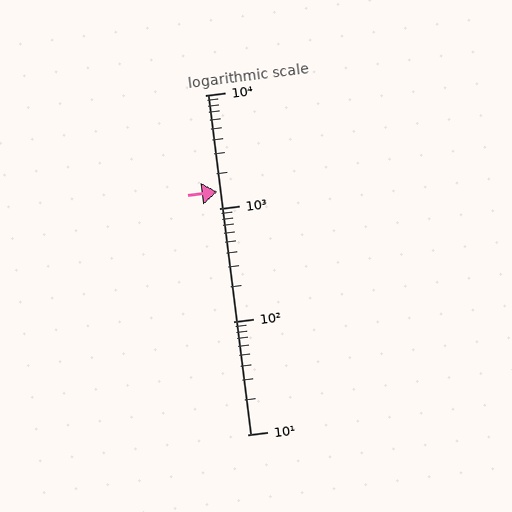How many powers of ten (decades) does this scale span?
The scale spans 3 decades, from 10 to 10000.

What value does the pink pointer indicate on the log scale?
The pointer indicates approximately 1400.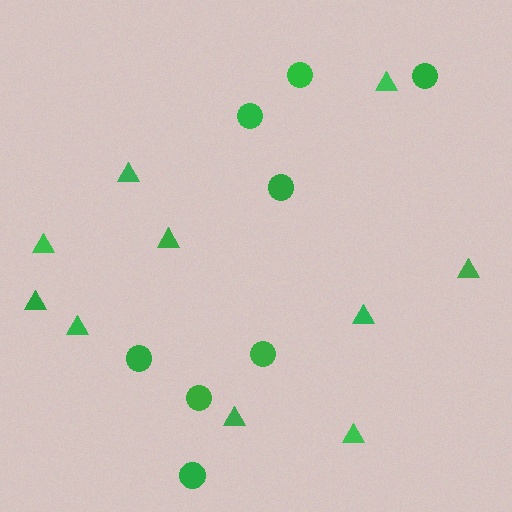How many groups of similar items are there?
There are 2 groups: one group of circles (8) and one group of triangles (10).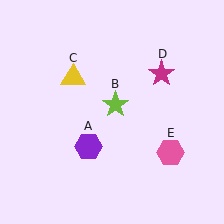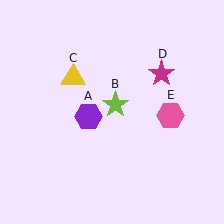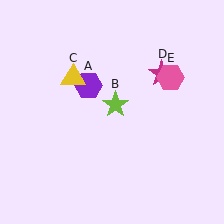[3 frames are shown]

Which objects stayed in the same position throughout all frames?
Lime star (object B) and yellow triangle (object C) and magenta star (object D) remained stationary.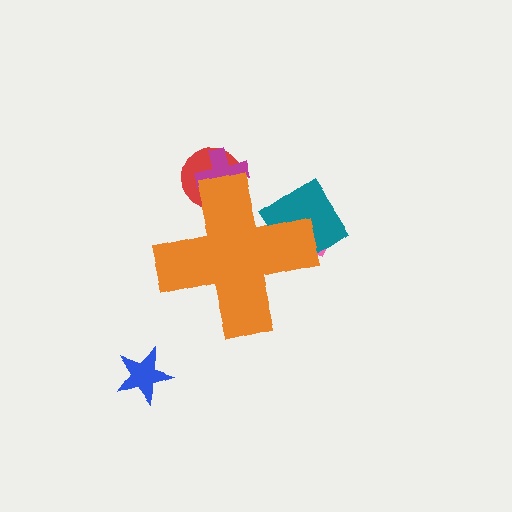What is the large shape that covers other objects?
An orange cross.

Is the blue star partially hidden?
No, the blue star is fully visible.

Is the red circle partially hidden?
Yes, the red circle is partially hidden behind the orange cross.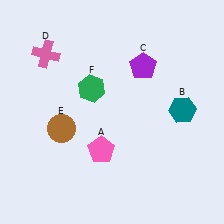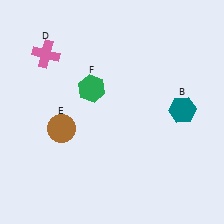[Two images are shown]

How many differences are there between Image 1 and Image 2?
There are 2 differences between the two images.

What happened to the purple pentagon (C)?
The purple pentagon (C) was removed in Image 2. It was in the top-right area of Image 1.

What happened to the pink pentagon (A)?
The pink pentagon (A) was removed in Image 2. It was in the bottom-left area of Image 1.